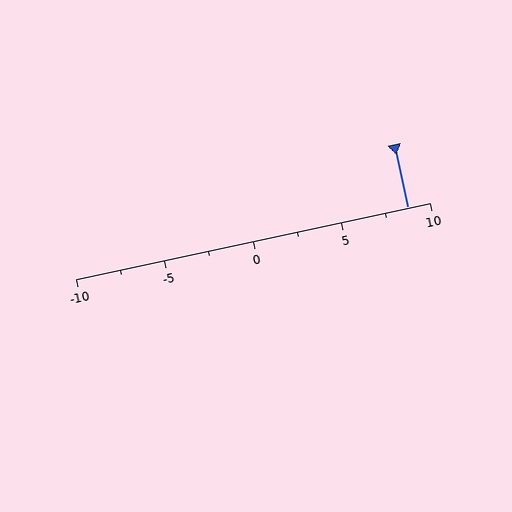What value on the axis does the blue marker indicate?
The marker indicates approximately 8.8.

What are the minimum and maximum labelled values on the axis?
The axis runs from -10 to 10.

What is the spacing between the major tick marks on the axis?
The major ticks are spaced 5 apart.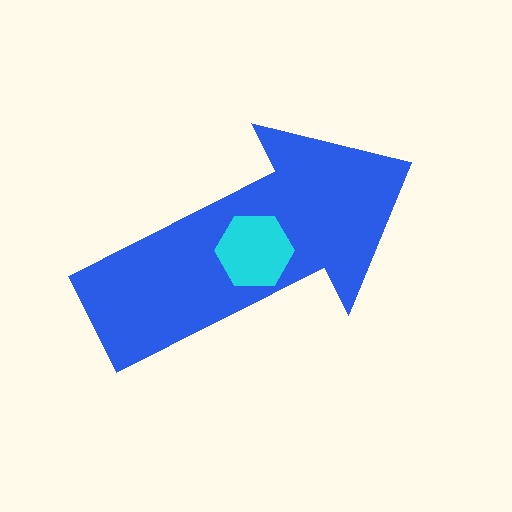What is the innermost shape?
The cyan hexagon.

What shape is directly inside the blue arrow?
The cyan hexagon.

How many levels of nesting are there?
2.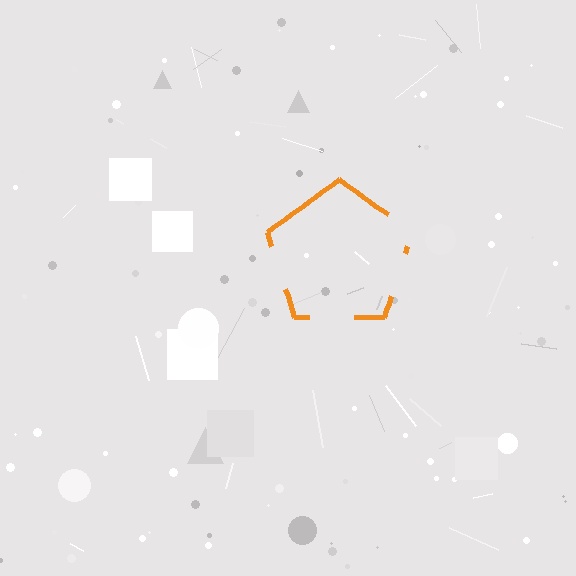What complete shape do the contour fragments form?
The contour fragments form a pentagon.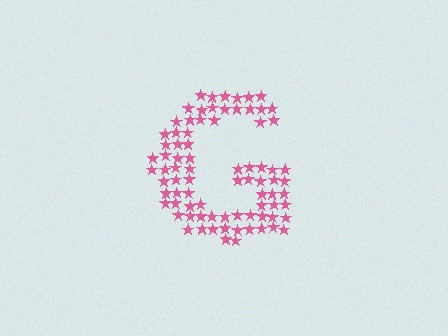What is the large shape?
The large shape is the letter G.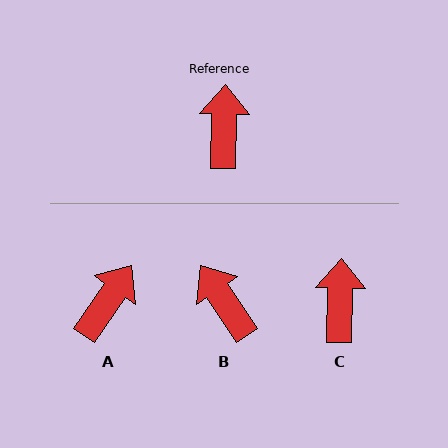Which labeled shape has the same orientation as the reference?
C.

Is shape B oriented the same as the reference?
No, it is off by about 35 degrees.